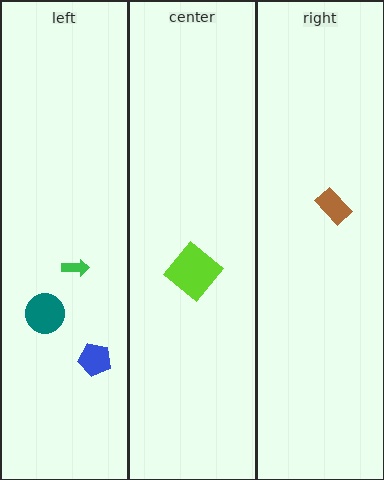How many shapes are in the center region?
1.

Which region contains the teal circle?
The left region.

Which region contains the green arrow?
The left region.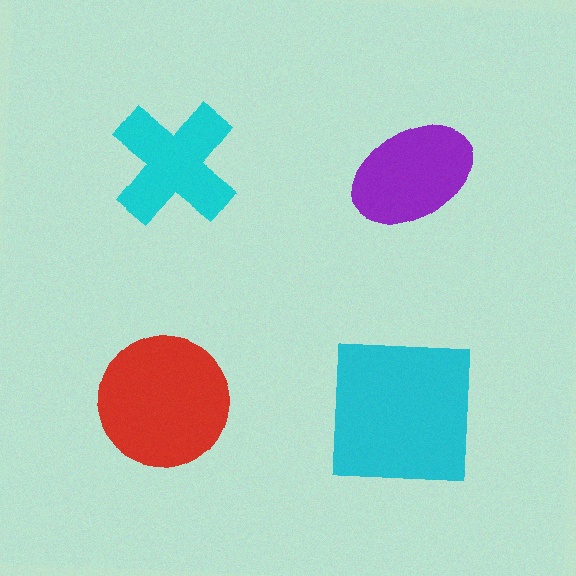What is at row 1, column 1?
A cyan cross.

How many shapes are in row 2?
2 shapes.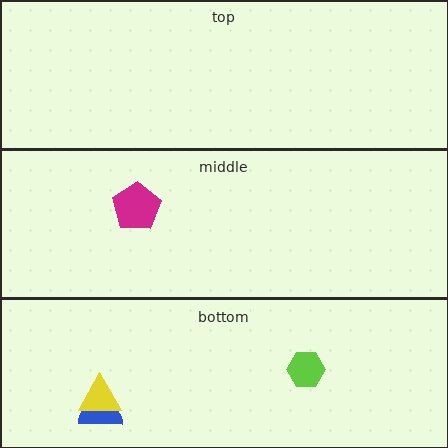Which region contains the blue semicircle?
The bottom region.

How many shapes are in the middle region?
1.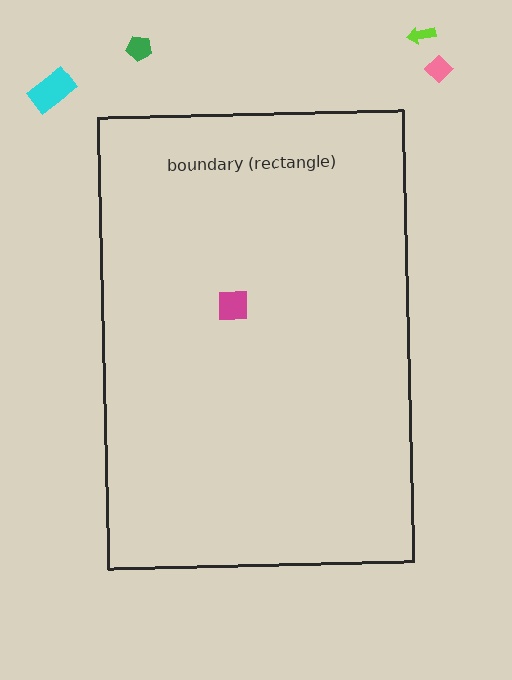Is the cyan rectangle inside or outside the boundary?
Outside.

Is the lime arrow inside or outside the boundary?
Outside.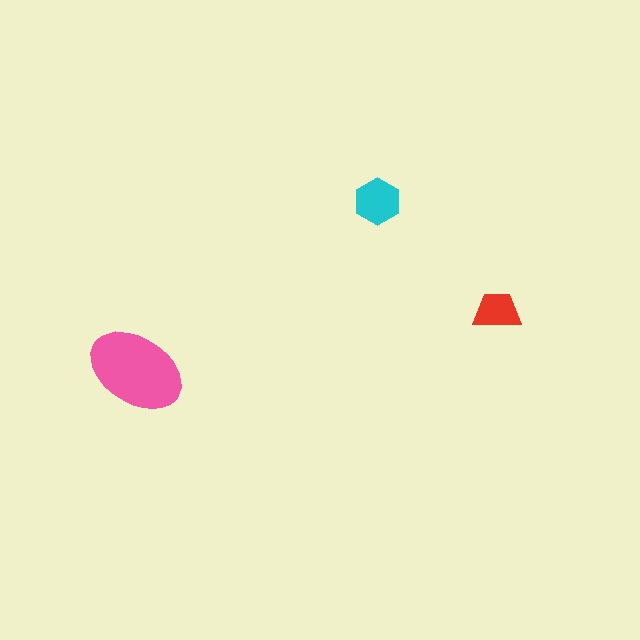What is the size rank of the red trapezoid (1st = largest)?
3rd.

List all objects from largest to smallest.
The pink ellipse, the cyan hexagon, the red trapezoid.